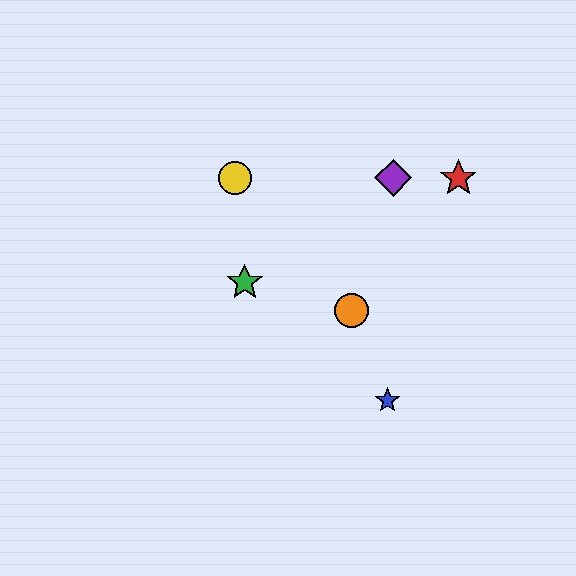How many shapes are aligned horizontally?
3 shapes (the red star, the yellow circle, the purple diamond) are aligned horizontally.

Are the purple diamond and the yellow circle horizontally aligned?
Yes, both are at y≈178.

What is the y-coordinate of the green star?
The green star is at y≈282.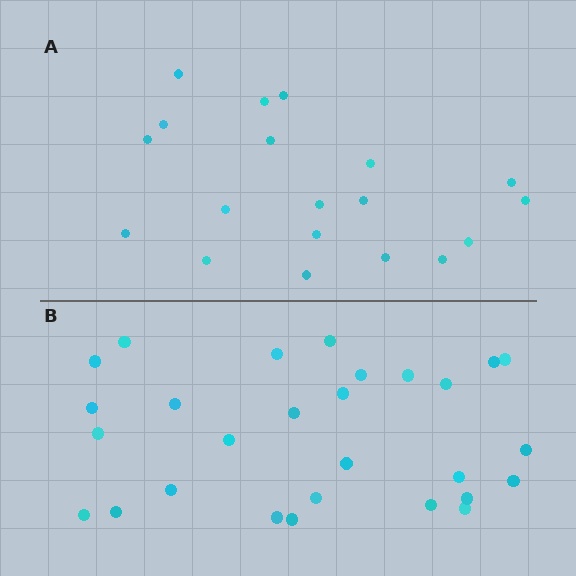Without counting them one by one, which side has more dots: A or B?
Region B (the bottom region) has more dots.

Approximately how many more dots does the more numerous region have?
Region B has roughly 8 or so more dots than region A.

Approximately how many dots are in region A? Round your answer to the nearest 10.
About 20 dots. (The exact count is 19, which rounds to 20.)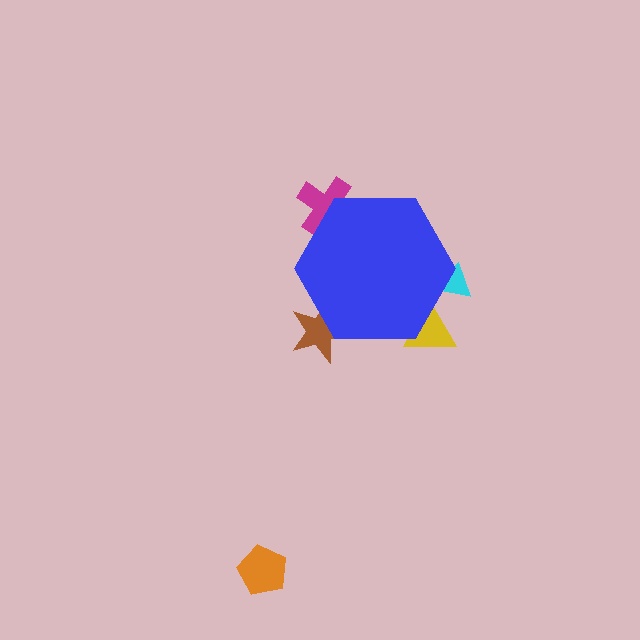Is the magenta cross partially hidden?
Yes, the magenta cross is partially hidden behind the blue hexagon.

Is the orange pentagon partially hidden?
No, the orange pentagon is fully visible.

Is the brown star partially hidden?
Yes, the brown star is partially hidden behind the blue hexagon.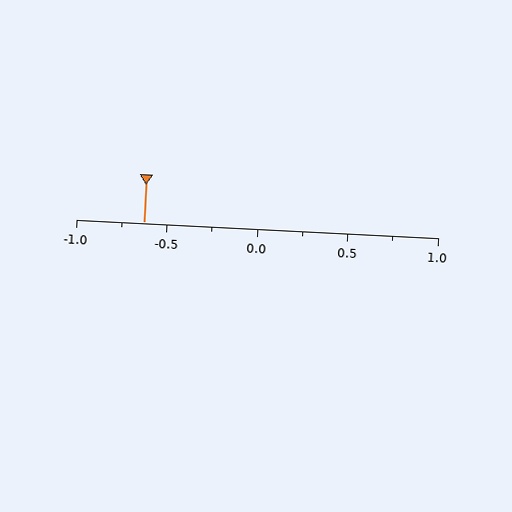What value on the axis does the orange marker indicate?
The marker indicates approximately -0.62.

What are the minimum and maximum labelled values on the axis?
The axis runs from -1.0 to 1.0.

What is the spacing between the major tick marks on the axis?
The major ticks are spaced 0.5 apart.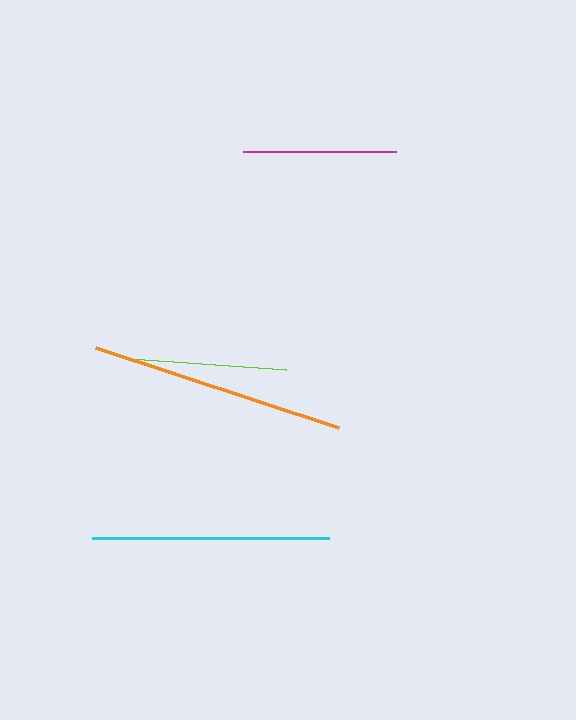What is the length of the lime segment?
The lime segment is approximately 157 pixels long.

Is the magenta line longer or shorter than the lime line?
The lime line is longer than the magenta line.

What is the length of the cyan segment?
The cyan segment is approximately 237 pixels long.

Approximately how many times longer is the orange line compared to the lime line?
The orange line is approximately 1.6 times the length of the lime line.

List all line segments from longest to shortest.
From longest to shortest: orange, cyan, lime, magenta.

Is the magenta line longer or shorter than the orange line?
The orange line is longer than the magenta line.